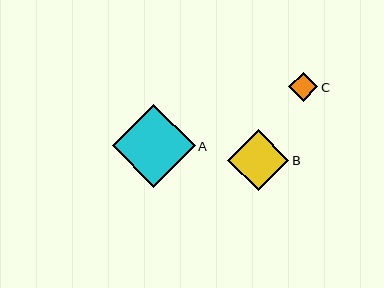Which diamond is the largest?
Diamond A is the largest with a size of approximately 83 pixels.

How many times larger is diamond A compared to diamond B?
Diamond A is approximately 1.4 times the size of diamond B.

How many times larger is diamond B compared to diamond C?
Diamond B is approximately 2.1 times the size of diamond C.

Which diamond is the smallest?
Diamond C is the smallest with a size of approximately 30 pixels.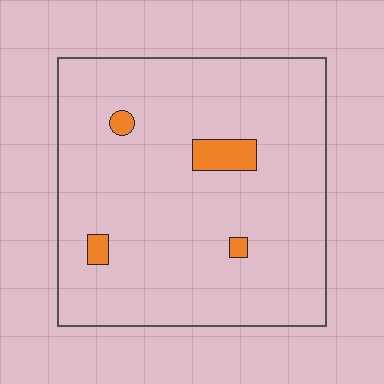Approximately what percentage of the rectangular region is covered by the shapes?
Approximately 5%.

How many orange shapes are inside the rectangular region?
4.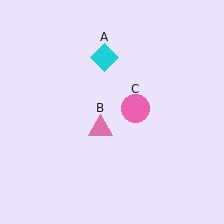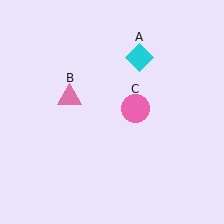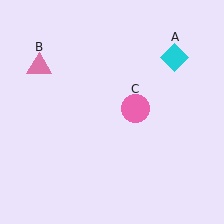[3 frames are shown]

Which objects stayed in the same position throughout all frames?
Pink circle (object C) remained stationary.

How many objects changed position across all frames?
2 objects changed position: cyan diamond (object A), pink triangle (object B).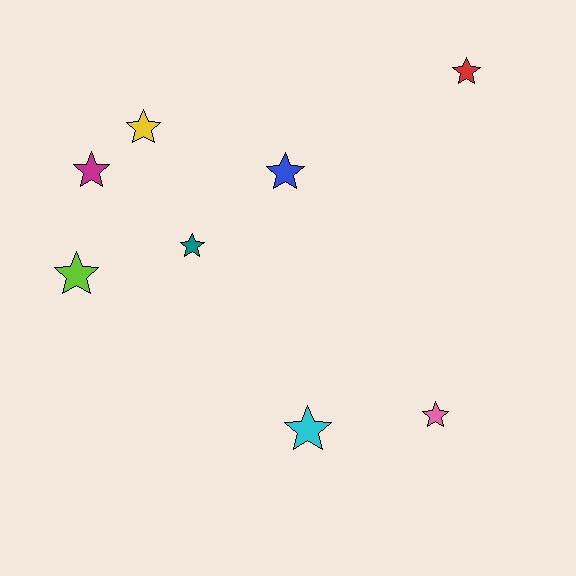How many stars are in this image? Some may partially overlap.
There are 8 stars.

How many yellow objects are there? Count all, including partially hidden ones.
There is 1 yellow object.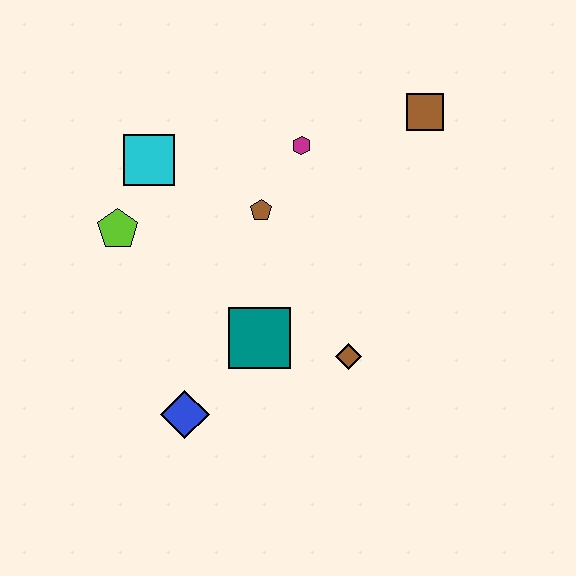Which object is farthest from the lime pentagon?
The brown square is farthest from the lime pentagon.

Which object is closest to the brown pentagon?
The magenta hexagon is closest to the brown pentagon.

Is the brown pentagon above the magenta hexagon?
No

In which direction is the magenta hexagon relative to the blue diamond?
The magenta hexagon is above the blue diamond.